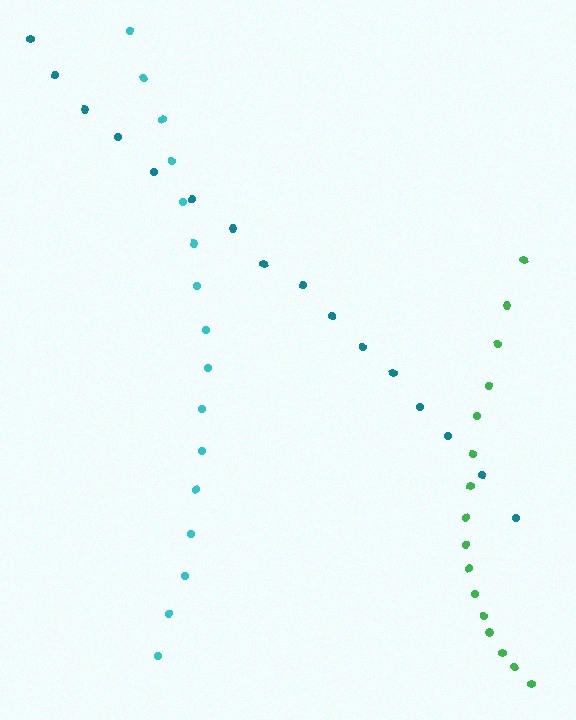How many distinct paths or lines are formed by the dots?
There are 3 distinct paths.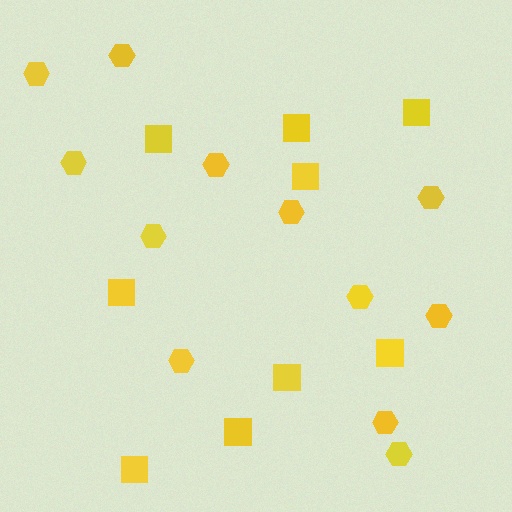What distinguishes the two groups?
There are 2 groups: one group of hexagons (12) and one group of squares (9).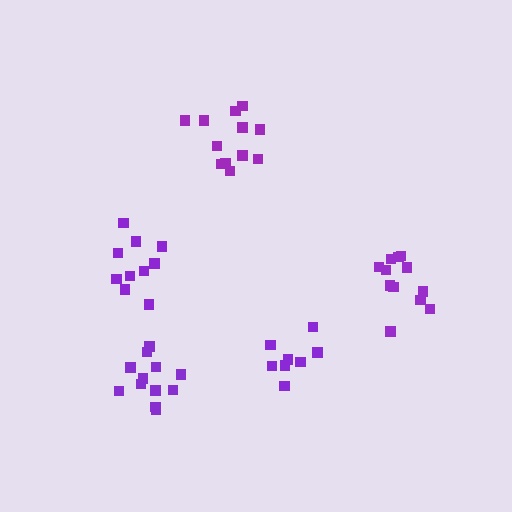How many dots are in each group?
Group 1: 12 dots, Group 2: 10 dots, Group 3: 12 dots, Group 4: 12 dots, Group 5: 8 dots (54 total).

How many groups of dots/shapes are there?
There are 5 groups.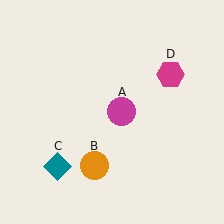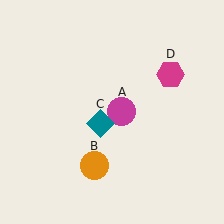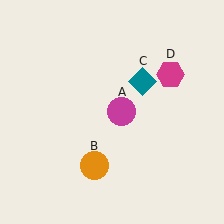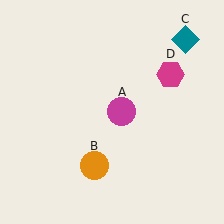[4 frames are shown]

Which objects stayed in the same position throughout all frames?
Magenta circle (object A) and orange circle (object B) and magenta hexagon (object D) remained stationary.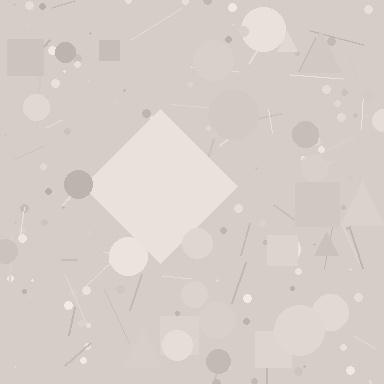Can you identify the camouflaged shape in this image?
The camouflaged shape is a diamond.